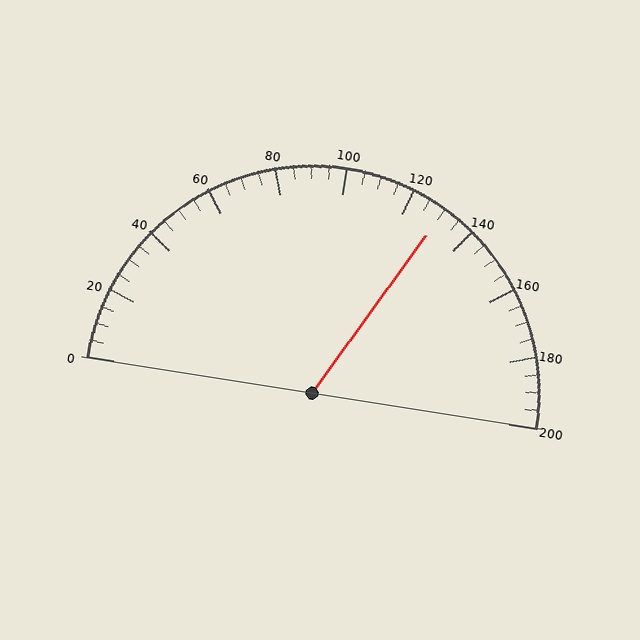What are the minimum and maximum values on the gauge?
The gauge ranges from 0 to 200.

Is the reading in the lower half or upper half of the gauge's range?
The reading is in the upper half of the range (0 to 200).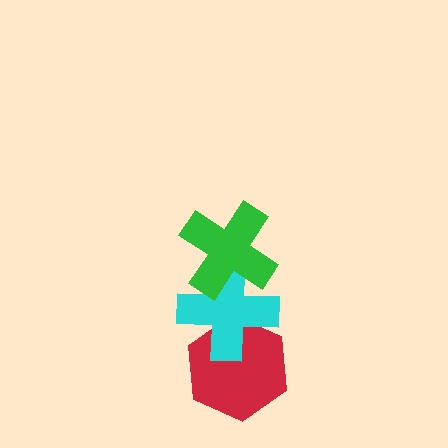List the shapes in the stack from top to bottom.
From top to bottom: the green cross, the cyan cross, the red hexagon.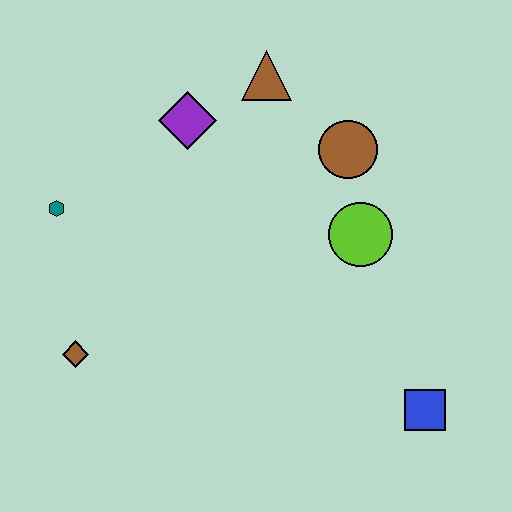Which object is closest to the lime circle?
The brown circle is closest to the lime circle.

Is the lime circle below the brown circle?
Yes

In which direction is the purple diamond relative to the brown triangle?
The purple diamond is to the left of the brown triangle.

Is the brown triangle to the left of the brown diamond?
No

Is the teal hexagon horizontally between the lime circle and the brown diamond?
No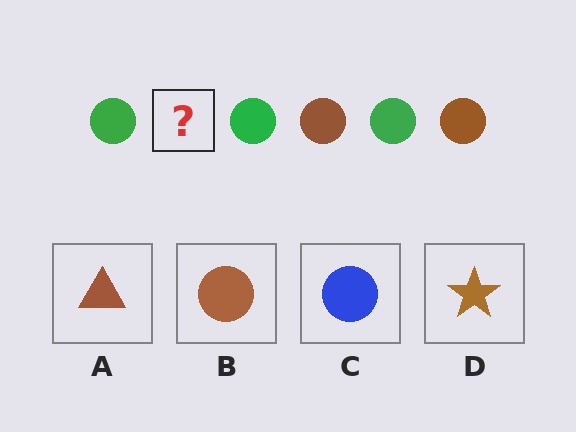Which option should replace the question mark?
Option B.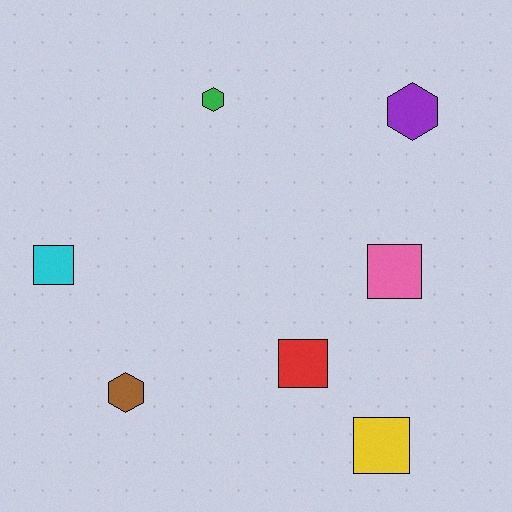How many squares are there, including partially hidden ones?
There are 4 squares.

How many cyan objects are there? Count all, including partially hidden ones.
There is 1 cyan object.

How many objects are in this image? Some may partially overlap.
There are 7 objects.